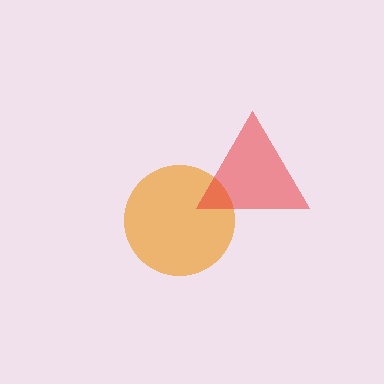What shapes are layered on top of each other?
The layered shapes are: an orange circle, a red triangle.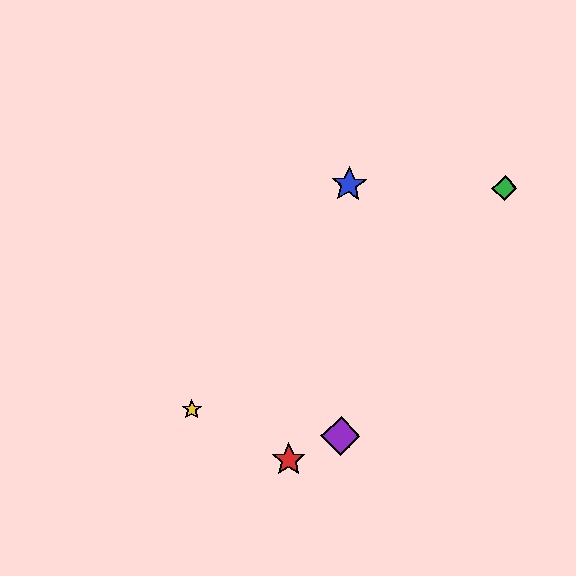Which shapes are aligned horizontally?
The blue star, the green diamond are aligned horizontally.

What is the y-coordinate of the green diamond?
The green diamond is at y≈188.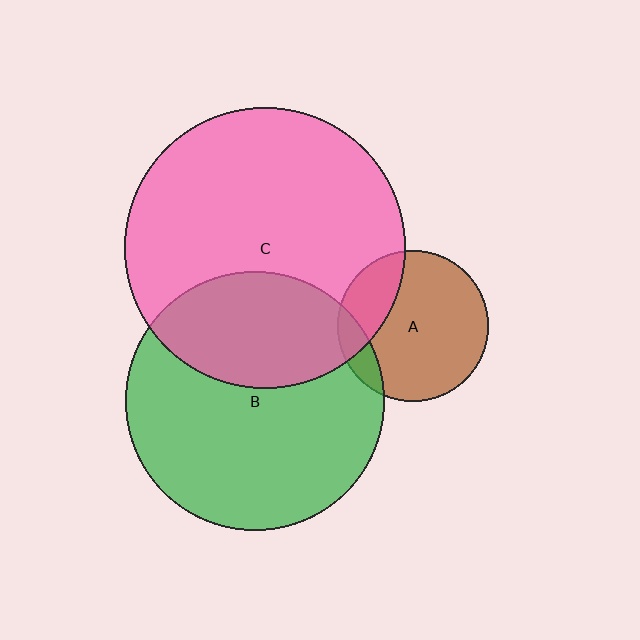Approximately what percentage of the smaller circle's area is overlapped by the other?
Approximately 25%.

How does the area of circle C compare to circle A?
Approximately 3.4 times.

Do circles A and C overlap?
Yes.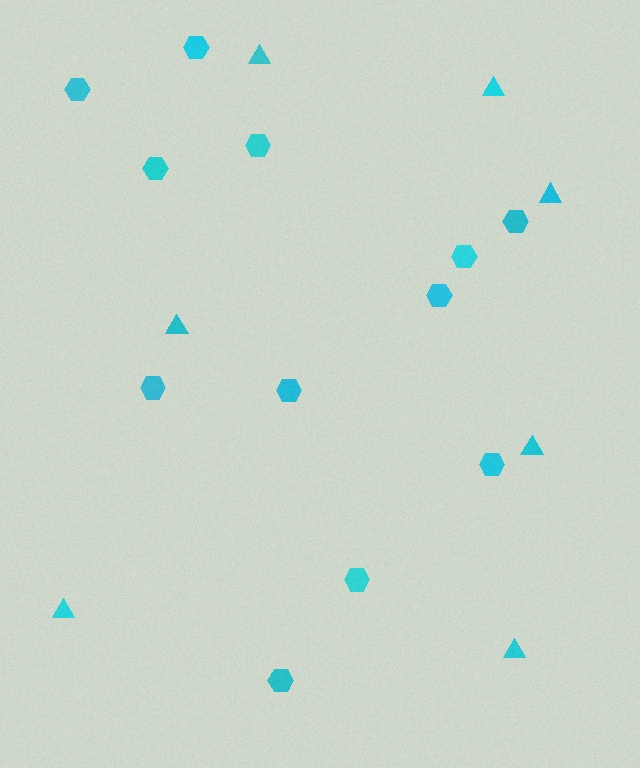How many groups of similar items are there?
There are 2 groups: one group of hexagons (12) and one group of triangles (7).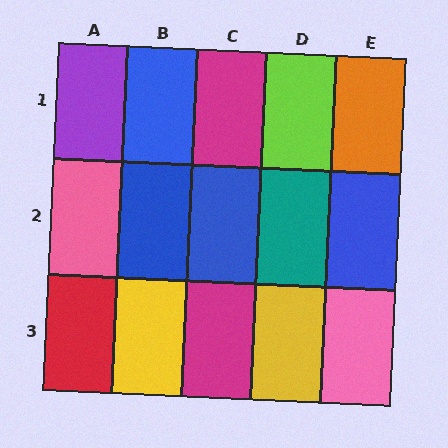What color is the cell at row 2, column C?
Blue.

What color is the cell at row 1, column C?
Magenta.